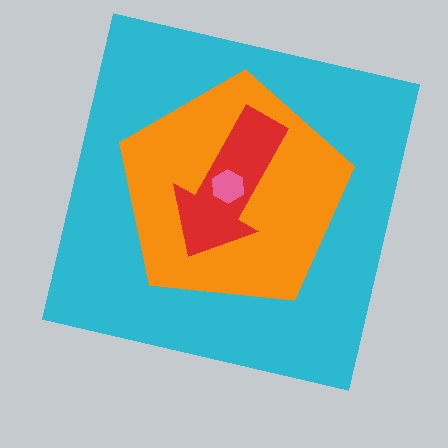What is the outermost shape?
The cyan square.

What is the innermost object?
The pink hexagon.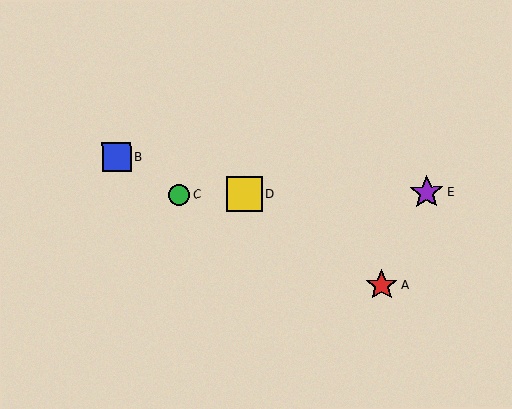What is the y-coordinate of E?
Object E is at y≈192.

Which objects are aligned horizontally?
Objects C, D, E are aligned horizontally.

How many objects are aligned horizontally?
3 objects (C, D, E) are aligned horizontally.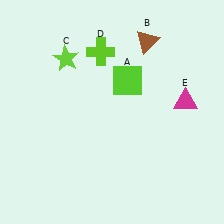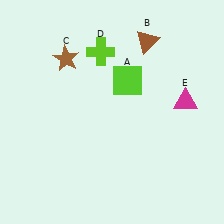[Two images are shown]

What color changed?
The star (C) changed from lime in Image 1 to brown in Image 2.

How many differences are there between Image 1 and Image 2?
There is 1 difference between the two images.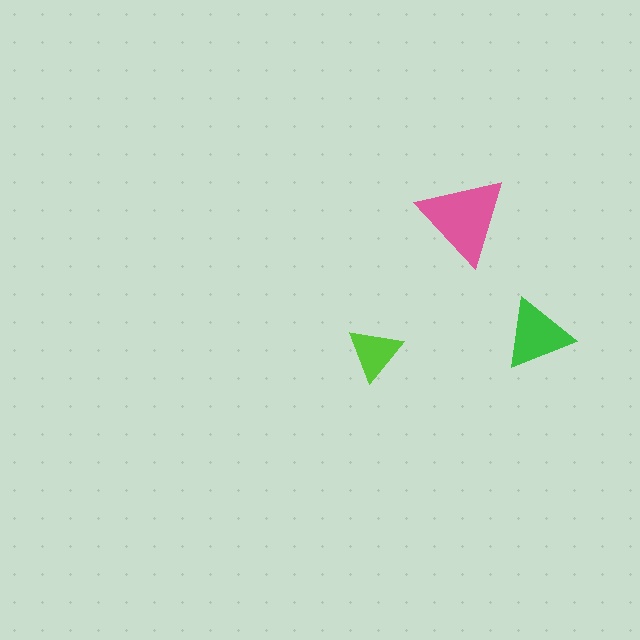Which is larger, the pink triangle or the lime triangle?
The pink one.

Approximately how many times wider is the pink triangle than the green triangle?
About 1.5 times wider.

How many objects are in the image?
There are 3 objects in the image.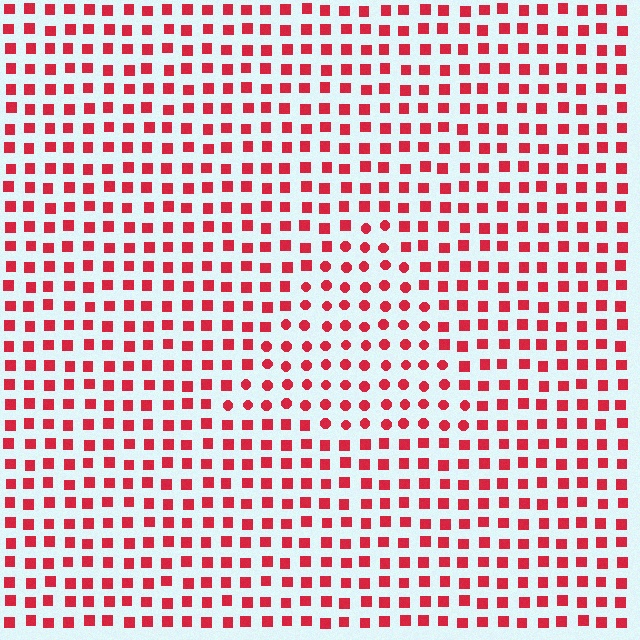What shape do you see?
I see a triangle.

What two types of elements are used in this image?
The image uses circles inside the triangle region and squares outside it.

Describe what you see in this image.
The image is filled with small red elements arranged in a uniform grid. A triangle-shaped region contains circles, while the surrounding area contains squares. The boundary is defined purely by the change in element shape.